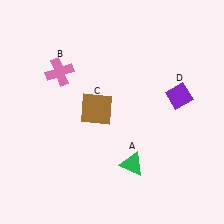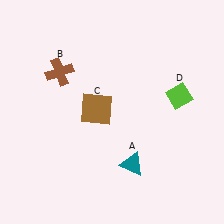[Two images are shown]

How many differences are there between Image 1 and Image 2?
There are 3 differences between the two images.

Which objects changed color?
A changed from green to teal. B changed from pink to brown. D changed from purple to lime.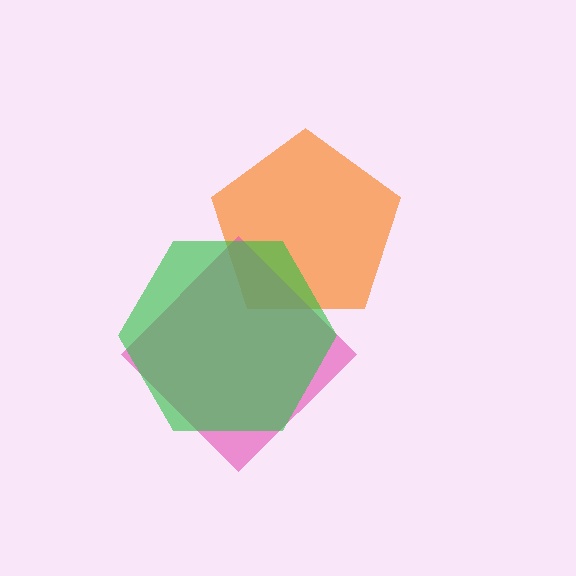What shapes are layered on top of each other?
The layered shapes are: an orange pentagon, a pink diamond, a green hexagon.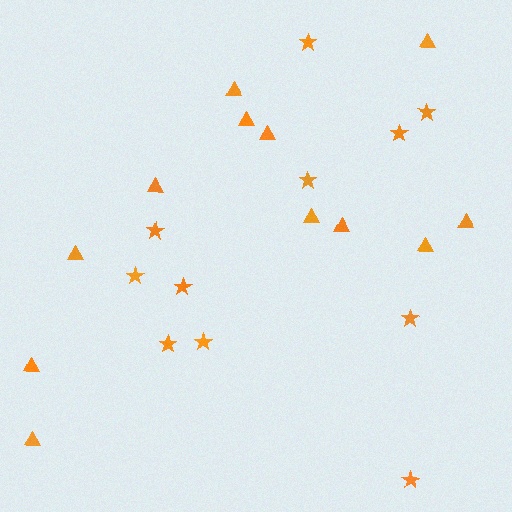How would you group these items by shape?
There are 2 groups: one group of stars (11) and one group of triangles (12).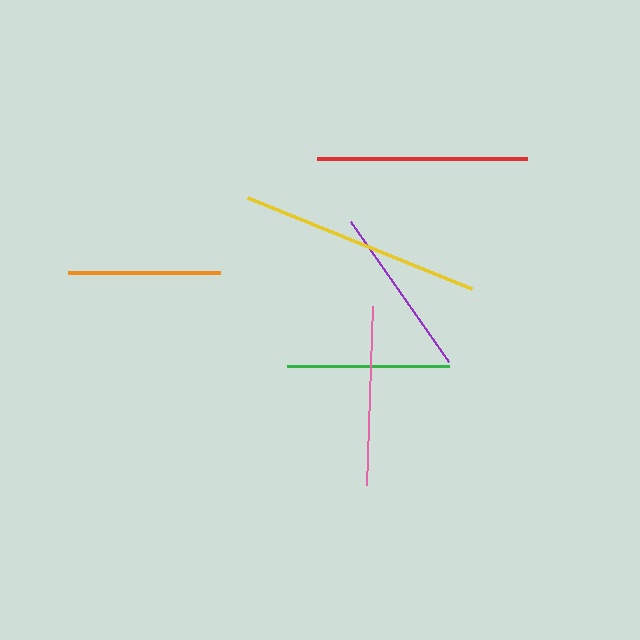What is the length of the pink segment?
The pink segment is approximately 179 pixels long.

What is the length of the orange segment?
The orange segment is approximately 152 pixels long.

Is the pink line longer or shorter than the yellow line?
The yellow line is longer than the pink line.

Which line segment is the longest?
The yellow line is the longest at approximately 241 pixels.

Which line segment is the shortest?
The orange line is the shortest at approximately 152 pixels.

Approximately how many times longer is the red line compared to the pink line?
The red line is approximately 1.2 times the length of the pink line.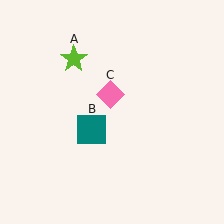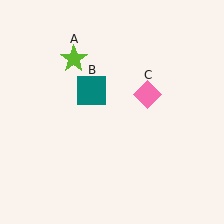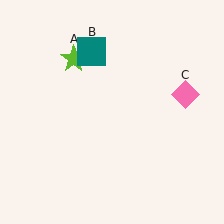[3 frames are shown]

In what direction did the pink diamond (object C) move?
The pink diamond (object C) moved right.